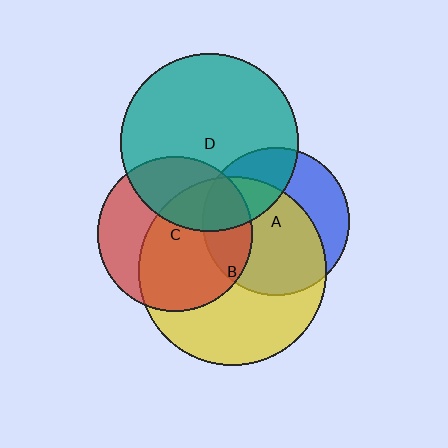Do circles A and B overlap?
Yes.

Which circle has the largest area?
Circle B (yellow).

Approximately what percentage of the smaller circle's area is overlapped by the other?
Approximately 65%.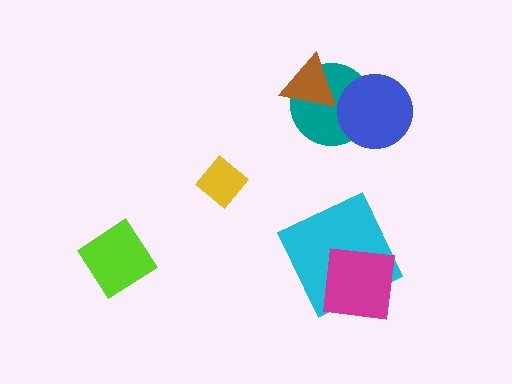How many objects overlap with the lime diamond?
0 objects overlap with the lime diamond.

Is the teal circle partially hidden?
Yes, it is partially covered by another shape.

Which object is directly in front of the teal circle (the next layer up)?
The blue circle is directly in front of the teal circle.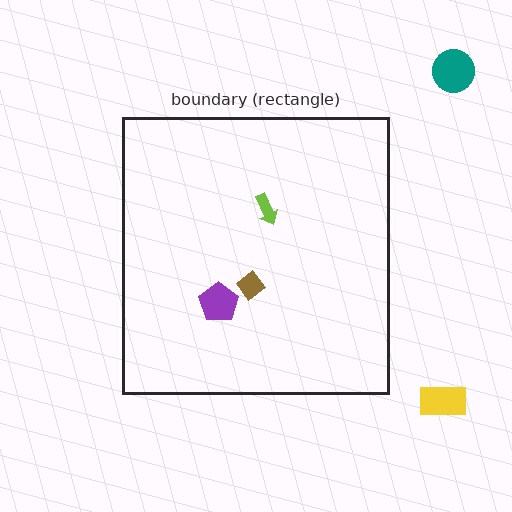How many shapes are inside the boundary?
3 inside, 2 outside.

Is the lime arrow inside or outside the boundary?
Inside.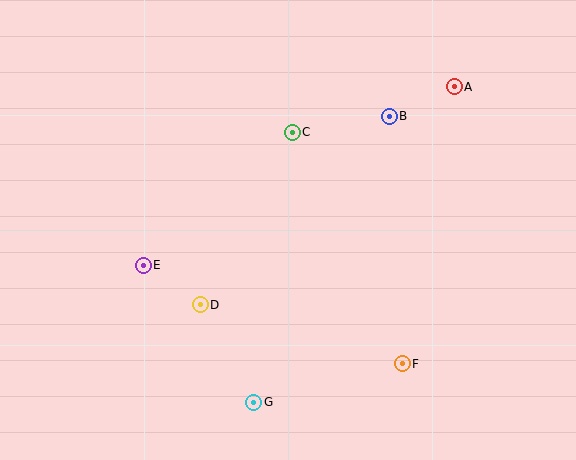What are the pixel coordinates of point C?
Point C is at (292, 132).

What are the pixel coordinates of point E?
Point E is at (143, 265).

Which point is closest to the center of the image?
Point C at (292, 132) is closest to the center.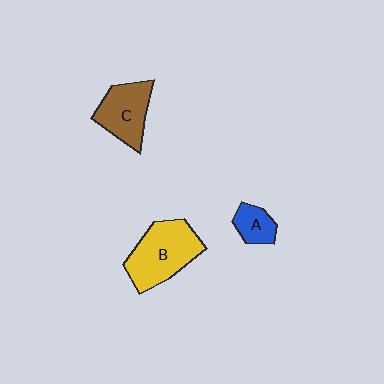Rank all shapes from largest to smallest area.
From largest to smallest: B (yellow), C (brown), A (blue).